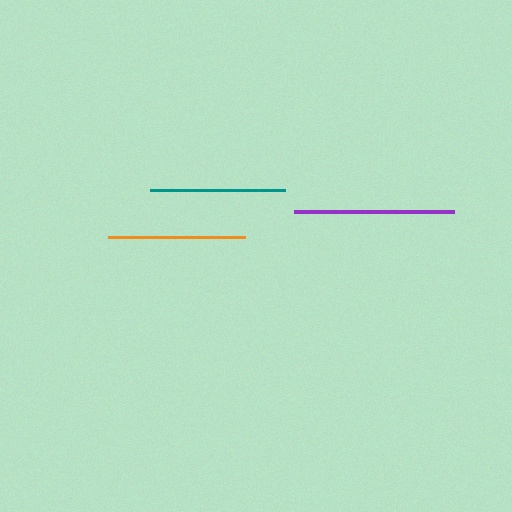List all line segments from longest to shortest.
From longest to shortest: purple, orange, teal.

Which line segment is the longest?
The purple line is the longest at approximately 161 pixels.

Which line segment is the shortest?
The teal line is the shortest at approximately 135 pixels.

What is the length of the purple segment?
The purple segment is approximately 161 pixels long.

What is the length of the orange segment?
The orange segment is approximately 136 pixels long.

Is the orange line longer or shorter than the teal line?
The orange line is longer than the teal line.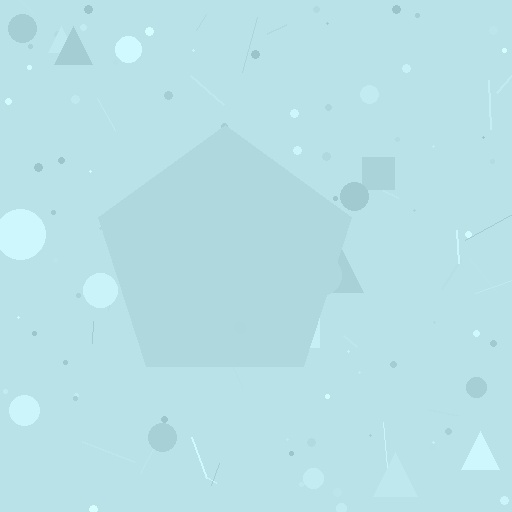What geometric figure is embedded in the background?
A pentagon is embedded in the background.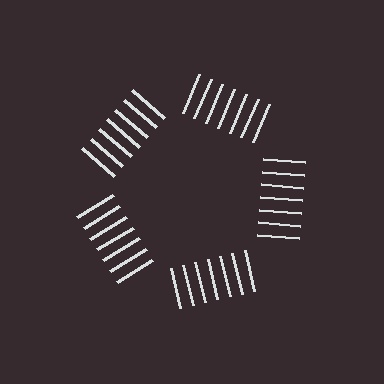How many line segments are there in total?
35 — 7 along each of the 5 edges.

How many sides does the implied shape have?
5 sides — the line-ends trace a pentagon.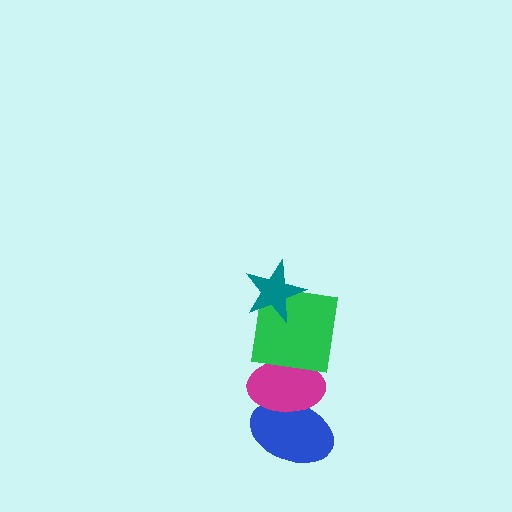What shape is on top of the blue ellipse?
The magenta ellipse is on top of the blue ellipse.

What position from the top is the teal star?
The teal star is 1st from the top.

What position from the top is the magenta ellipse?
The magenta ellipse is 3rd from the top.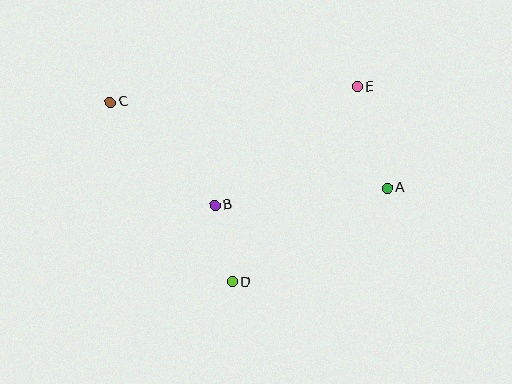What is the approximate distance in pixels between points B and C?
The distance between B and C is approximately 147 pixels.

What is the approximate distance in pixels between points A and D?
The distance between A and D is approximately 181 pixels.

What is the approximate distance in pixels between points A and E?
The distance between A and E is approximately 105 pixels.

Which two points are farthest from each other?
Points A and C are farthest from each other.